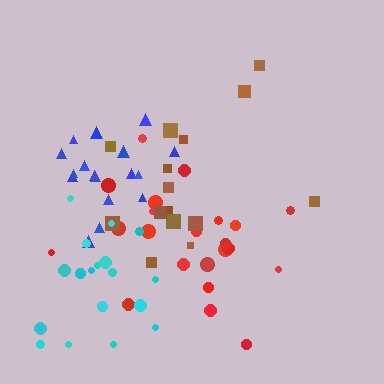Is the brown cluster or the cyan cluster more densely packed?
Cyan.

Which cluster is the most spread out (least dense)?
Brown.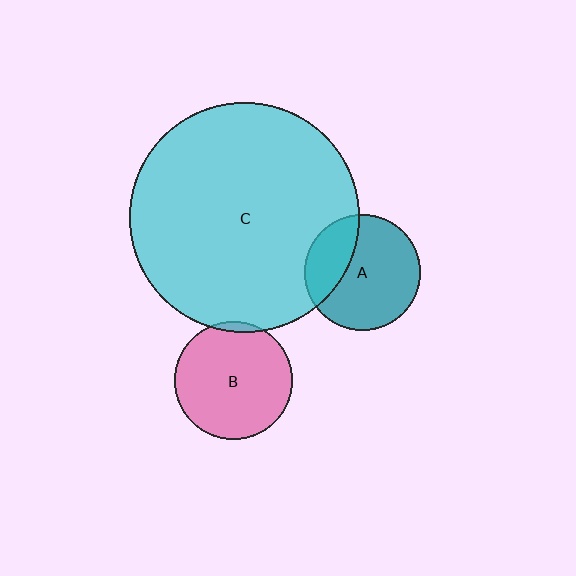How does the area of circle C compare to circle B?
Approximately 3.8 times.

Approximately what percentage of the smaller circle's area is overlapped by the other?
Approximately 30%.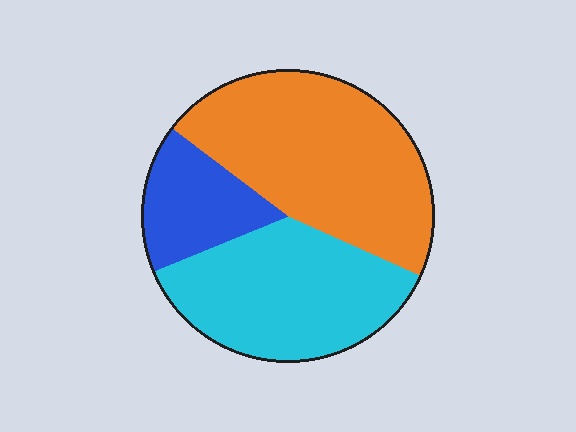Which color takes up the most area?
Orange, at roughly 45%.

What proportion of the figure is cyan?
Cyan takes up about three eighths (3/8) of the figure.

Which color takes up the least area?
Blue, at roughly 15%.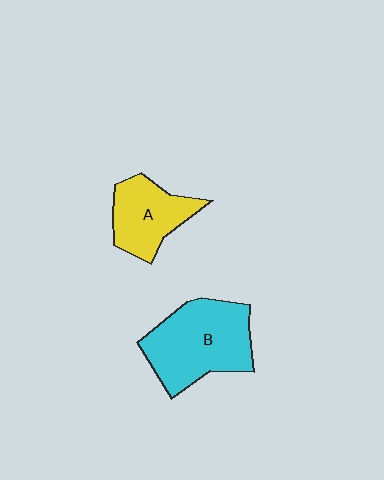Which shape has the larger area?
Shape B (cyan).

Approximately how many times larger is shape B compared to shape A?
Approximately 1.5 times.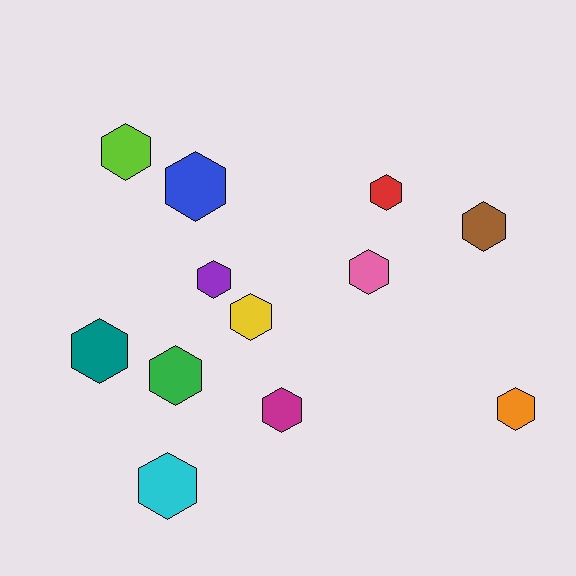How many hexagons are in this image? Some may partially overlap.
There are 12 hexagons.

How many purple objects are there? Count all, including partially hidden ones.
There is 1 purple object.